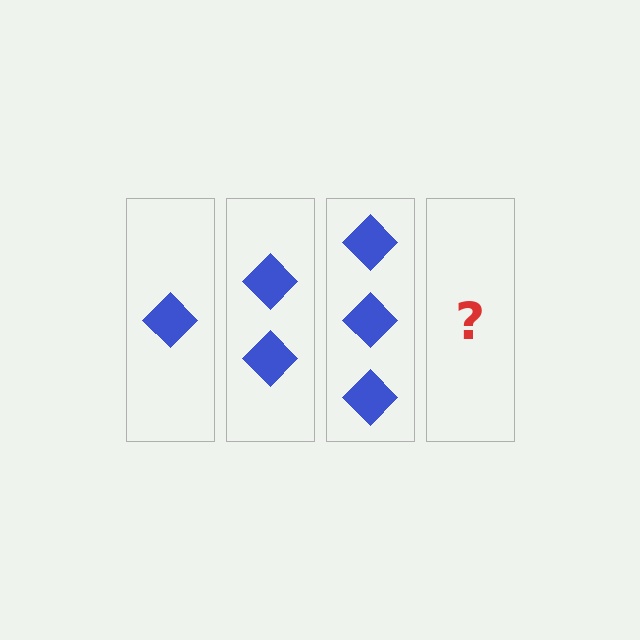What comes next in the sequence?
The next element should be 4 diamonds.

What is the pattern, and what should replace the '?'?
The pattern is that each step adds one more diamond. The '?' should be 4 diamonds.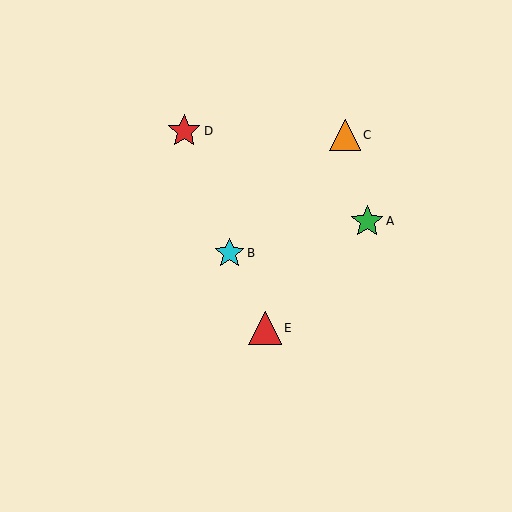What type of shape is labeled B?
Shape B is a cyan star.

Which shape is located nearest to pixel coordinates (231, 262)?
The cyan star (labeled B) at (230, 253) is nearest to that location.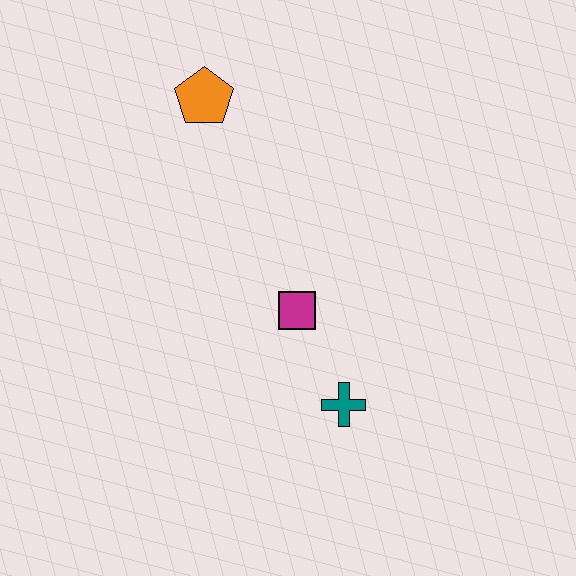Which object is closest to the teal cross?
The magenta square is closest to the teal cross.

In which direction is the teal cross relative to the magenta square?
The teal cross is below the magenta square.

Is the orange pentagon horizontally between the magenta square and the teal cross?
No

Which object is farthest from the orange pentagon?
The teal cross is farthest from the orange pentagon.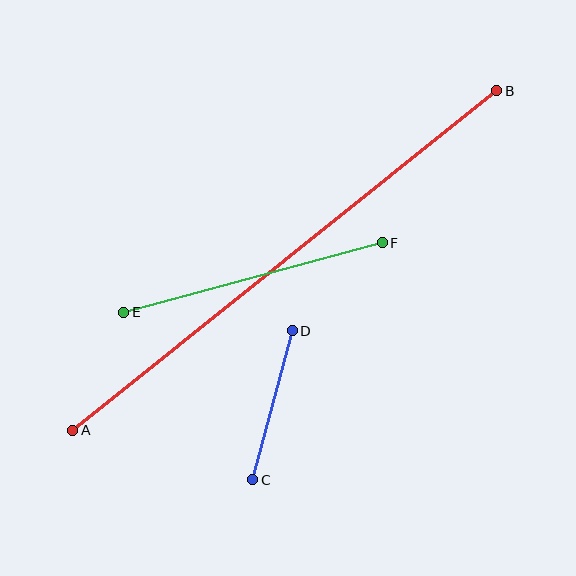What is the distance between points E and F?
The distance is approximately 268 pixels.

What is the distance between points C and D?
The distance is approximately 154 pixels.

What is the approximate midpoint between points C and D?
The midpoint is at approximately (272, 405) pixels.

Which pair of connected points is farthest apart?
Points A and B are farthest apart.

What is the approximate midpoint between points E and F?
The midpoint is at approximately (253, 278) pixels.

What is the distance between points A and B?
The distance is approximately 543 pixels.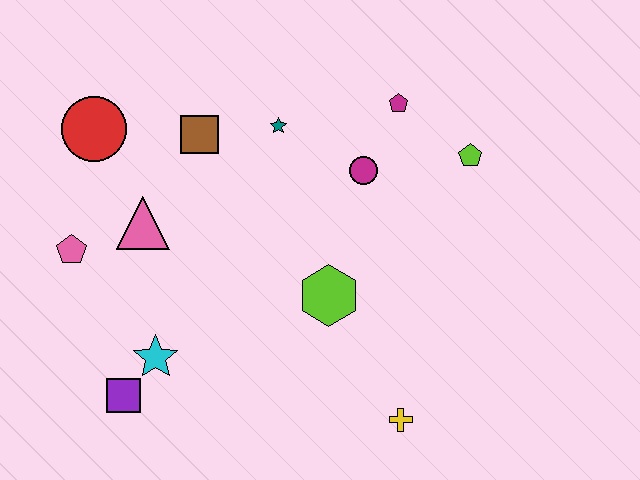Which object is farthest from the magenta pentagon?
The purple square is farthest from the magenta pentagon.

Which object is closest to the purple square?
The cyan star is closest to the purple square.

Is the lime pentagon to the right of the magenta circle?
Yes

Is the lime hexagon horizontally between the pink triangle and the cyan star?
No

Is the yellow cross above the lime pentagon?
No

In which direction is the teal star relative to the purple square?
The teal star is above the purple square.